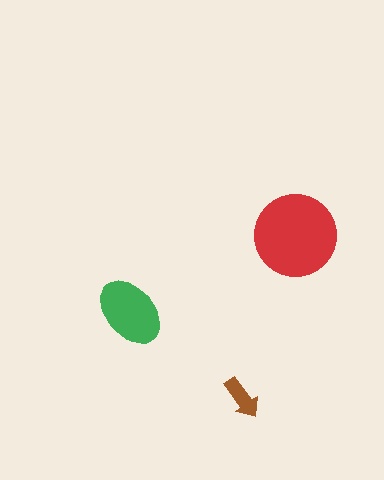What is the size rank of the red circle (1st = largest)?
1st.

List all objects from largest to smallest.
The red circle, the green ellipse, the brown arrow.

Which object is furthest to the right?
The red circle is rightmost.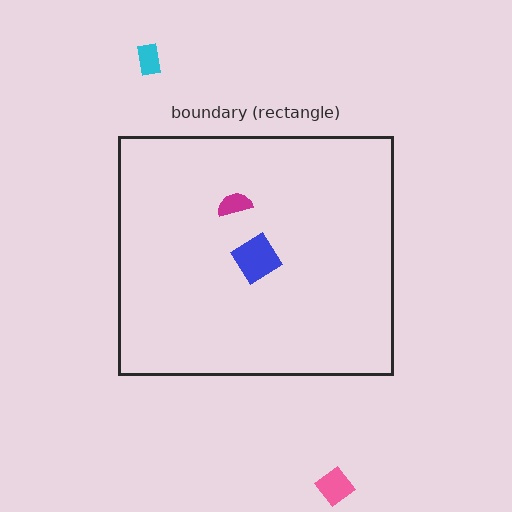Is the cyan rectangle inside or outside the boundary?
Outside.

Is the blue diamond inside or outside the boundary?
Inside.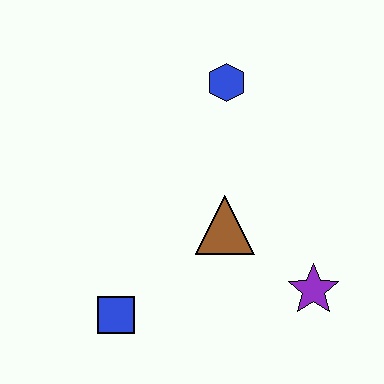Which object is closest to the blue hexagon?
The brown triangle is closest to the blue hexagon.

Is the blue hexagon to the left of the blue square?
No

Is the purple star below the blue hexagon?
Yes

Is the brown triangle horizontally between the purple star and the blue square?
Yes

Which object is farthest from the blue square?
The blue hexagon is farthest from the blue square.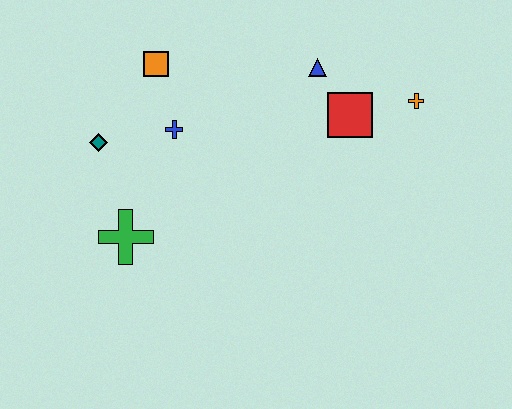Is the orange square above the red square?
Yes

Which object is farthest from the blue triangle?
The green cross is farthest from the blue triangle.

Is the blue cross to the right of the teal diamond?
Yes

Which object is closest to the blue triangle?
The red square is closest to the blue triangle.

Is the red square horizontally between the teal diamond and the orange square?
No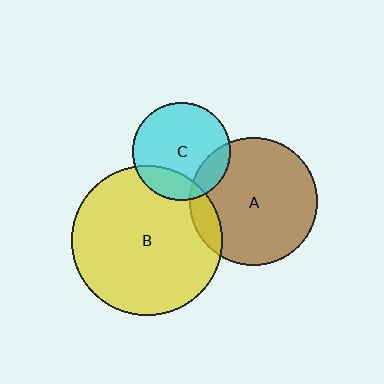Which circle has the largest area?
Circle B (yellow).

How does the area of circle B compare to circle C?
Approximately 2.4 times.